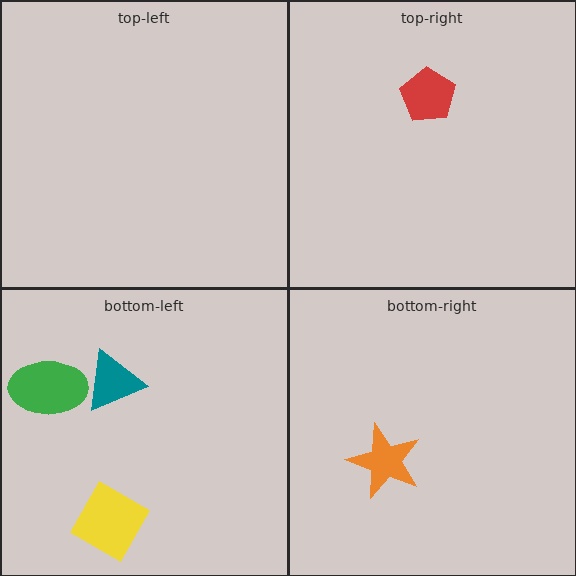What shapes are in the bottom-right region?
The orange star.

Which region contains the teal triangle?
The bottom-left region.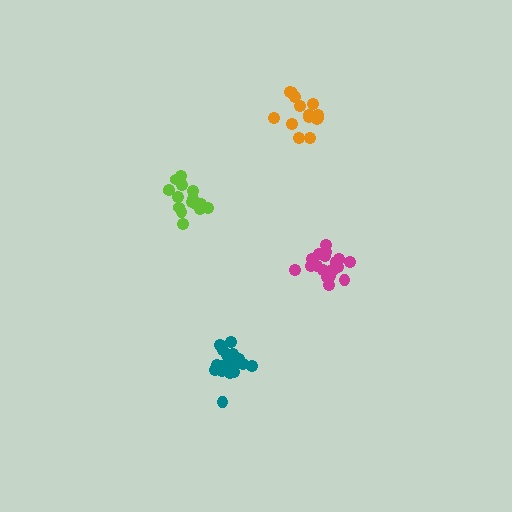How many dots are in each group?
Group 1: 18 dots, Group 2: 16 dots, Group 3: 15 dots, Group 4: 19 dots (68 total).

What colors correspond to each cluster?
The clusters are colored: teal, lime, orange, magenta.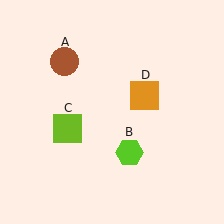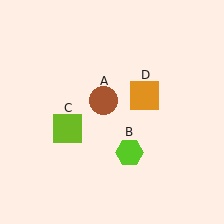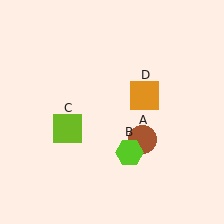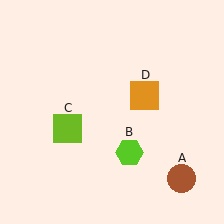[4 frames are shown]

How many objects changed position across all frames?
1 object changed position: brown circle (object A).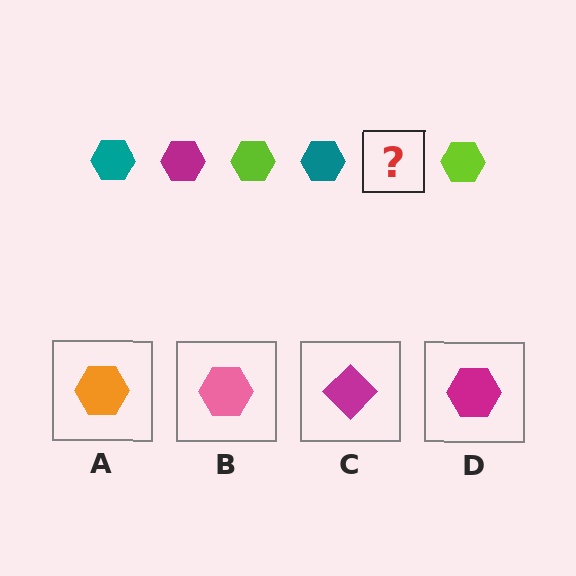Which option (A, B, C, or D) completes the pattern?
D.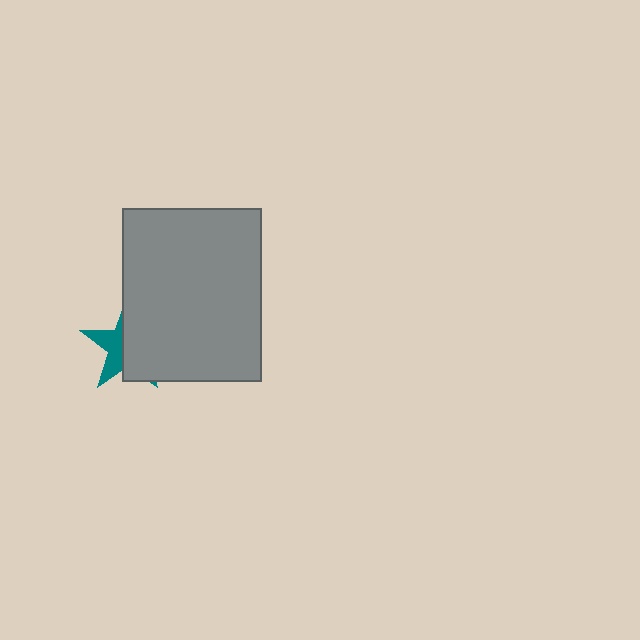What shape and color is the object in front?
The object in front is a gray rectangle.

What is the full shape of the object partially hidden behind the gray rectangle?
The partially hidden object is a teal star.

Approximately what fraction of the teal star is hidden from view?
Roughly 62% of the teal star is hidden behind the gray rectangle.